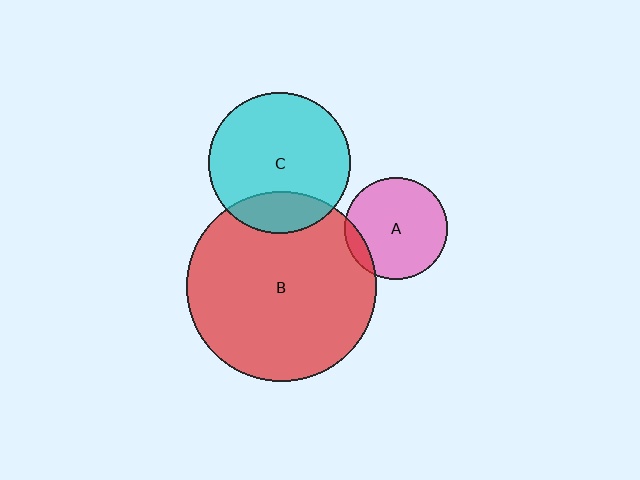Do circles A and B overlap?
Yes.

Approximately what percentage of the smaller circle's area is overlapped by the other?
Approximately 10%.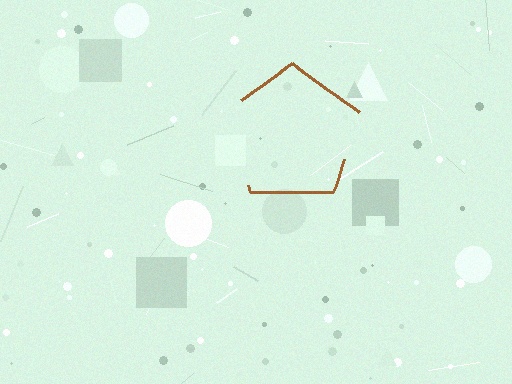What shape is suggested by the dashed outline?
The dashed outline suggests a pentagon.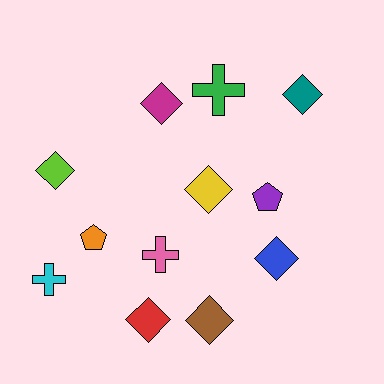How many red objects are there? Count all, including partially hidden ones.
There is 1 red object.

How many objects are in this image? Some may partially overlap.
There are 12 objects.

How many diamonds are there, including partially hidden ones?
There are 7 diamonds.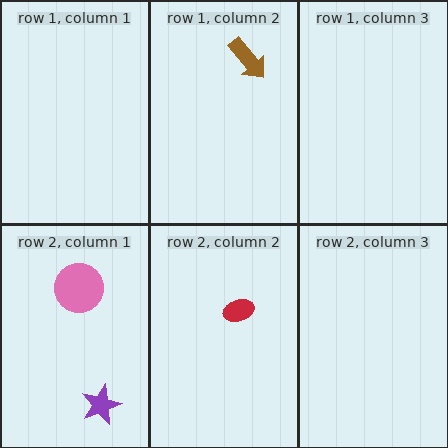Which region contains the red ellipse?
The row 2, column 2 region.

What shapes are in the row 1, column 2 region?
The brown arrow.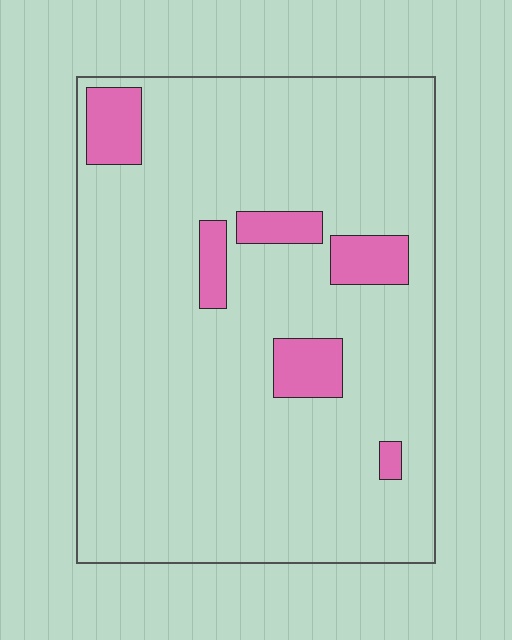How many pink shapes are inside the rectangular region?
6.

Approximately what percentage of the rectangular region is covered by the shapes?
Approximately 10%.